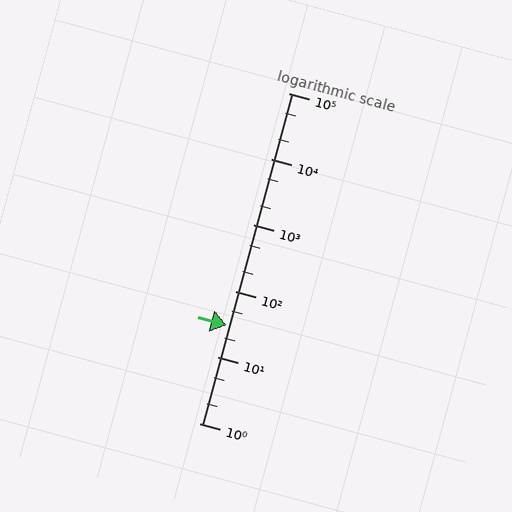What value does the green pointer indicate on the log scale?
The pointer indicates approximately 30.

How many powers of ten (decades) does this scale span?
The scale spans 5 decades, from 1 to 100000.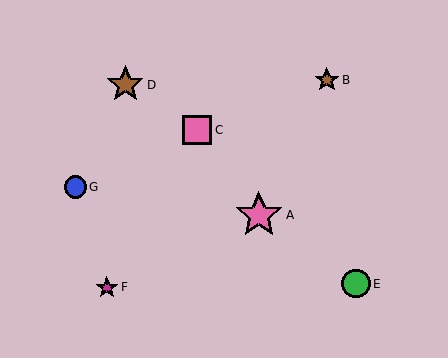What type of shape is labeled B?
Shape B is a brown star.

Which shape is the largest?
The pink star (labeled A) is the largest.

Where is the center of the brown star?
The center of the brown star is at (125, 85).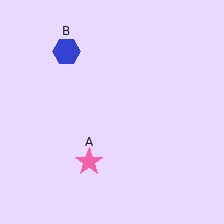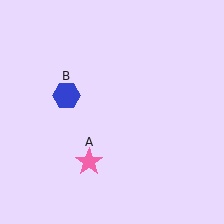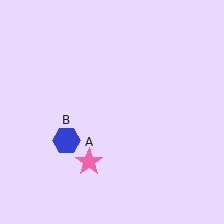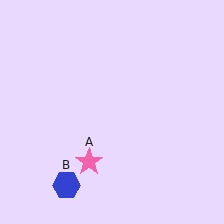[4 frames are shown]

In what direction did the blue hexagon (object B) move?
The blue hexagon (object B) moved down.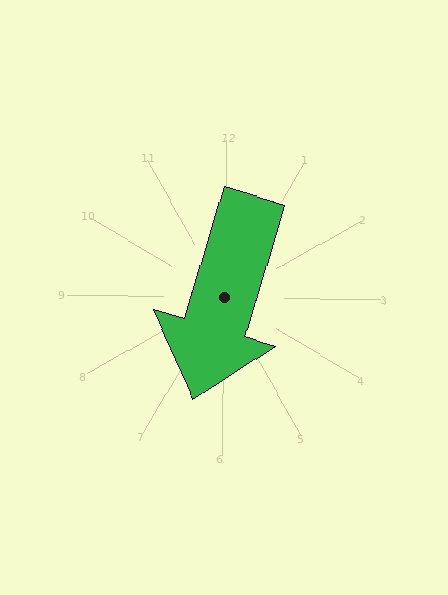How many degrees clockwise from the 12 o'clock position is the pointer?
Approximately 196 degrees.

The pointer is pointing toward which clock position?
Roughly 7 o'clock.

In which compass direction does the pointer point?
South.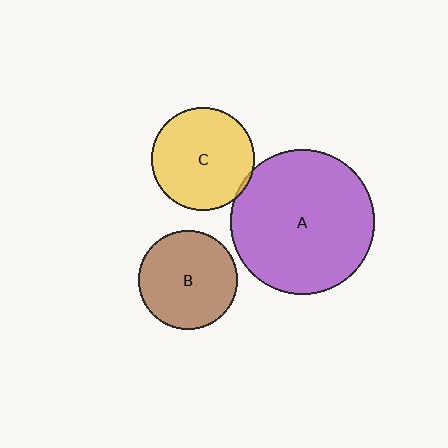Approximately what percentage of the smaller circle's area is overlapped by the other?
Approximately 5%.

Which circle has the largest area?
Circle A (purple).